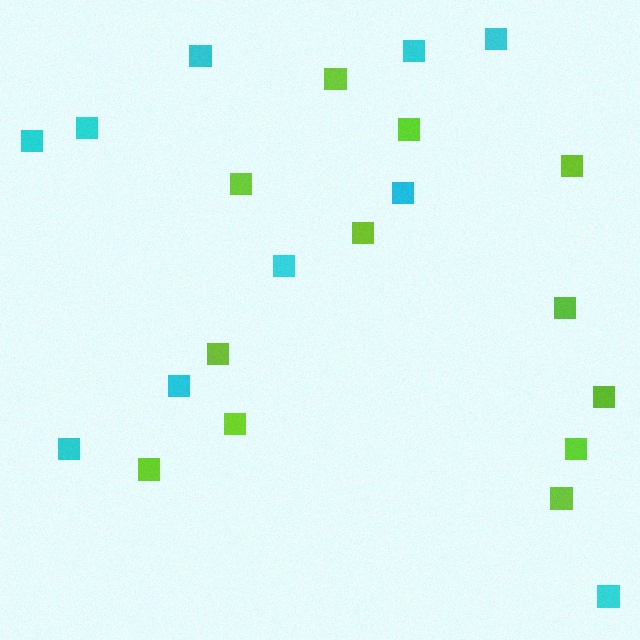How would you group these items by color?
There are 2 groups: one group of lime squares (12) and one group of cyan squares (10).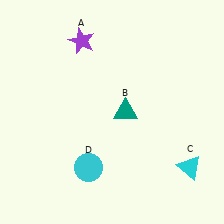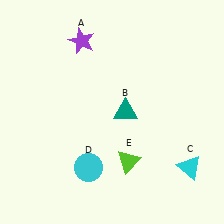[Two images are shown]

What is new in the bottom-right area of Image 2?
A lime triangle (E) was added in the bottom-right area of Image 2.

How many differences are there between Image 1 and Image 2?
There is 1 difference between the two images.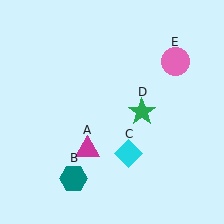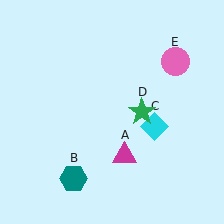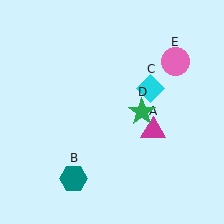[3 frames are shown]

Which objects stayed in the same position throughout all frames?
Teal hexagon (object B) and green star (object D) and pink circle (object E) remained stationary.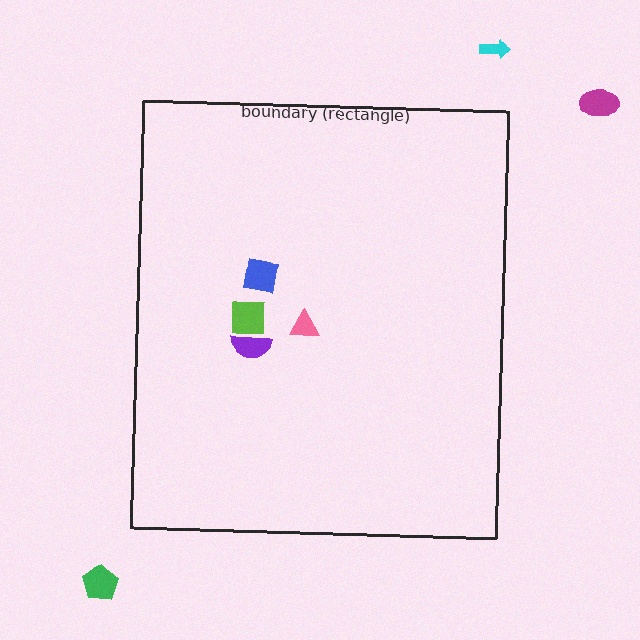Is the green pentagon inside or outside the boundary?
Outside.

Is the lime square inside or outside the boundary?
Inside.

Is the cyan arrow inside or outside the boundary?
Outside.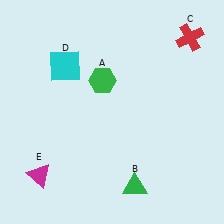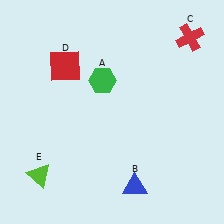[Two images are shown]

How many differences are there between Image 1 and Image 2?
There are 3 differences between the two images.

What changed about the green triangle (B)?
In Image 1, B is green. In Image 2, it changed to blue.